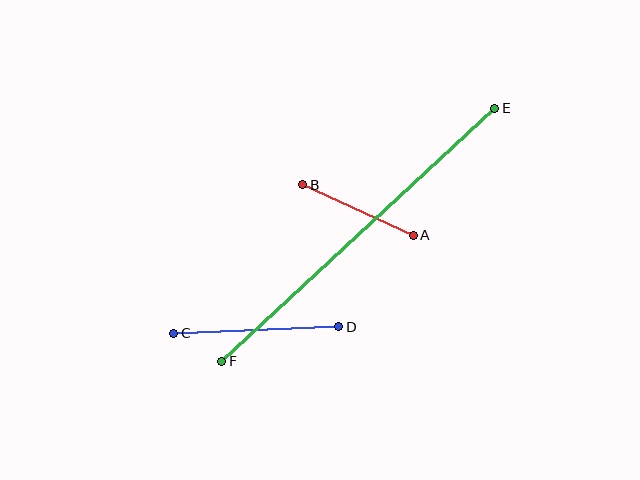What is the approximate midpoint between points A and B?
The midpoint is at approximately (358, 210) pixels.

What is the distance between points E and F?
The distance is approximately 372 pixels.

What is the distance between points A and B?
The distance is approximately 121 pixels.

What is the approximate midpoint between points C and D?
The midpoint is at approximately (256, 330) pixels.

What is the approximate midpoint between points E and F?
The midpoint is at approximately (358, 235) pixels.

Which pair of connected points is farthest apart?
Points E and F are farthest apart.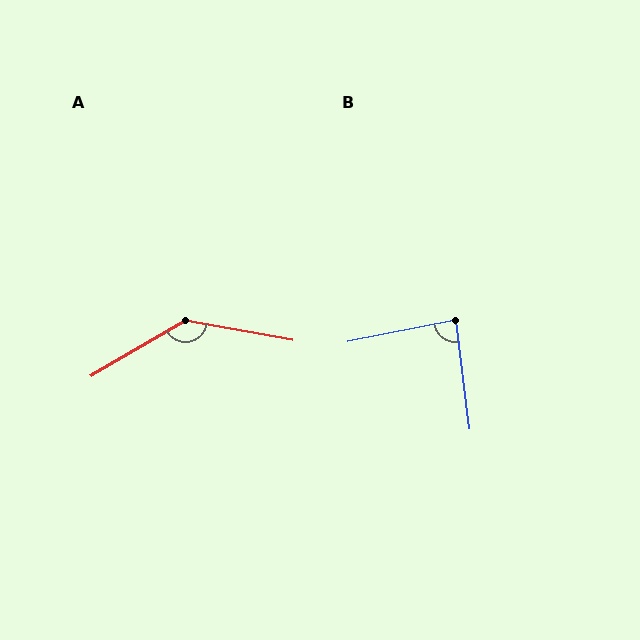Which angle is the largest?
A, at approximately 139 degrees.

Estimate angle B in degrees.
Approximately 86 degrees.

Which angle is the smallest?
B, at approximately 86 degrees.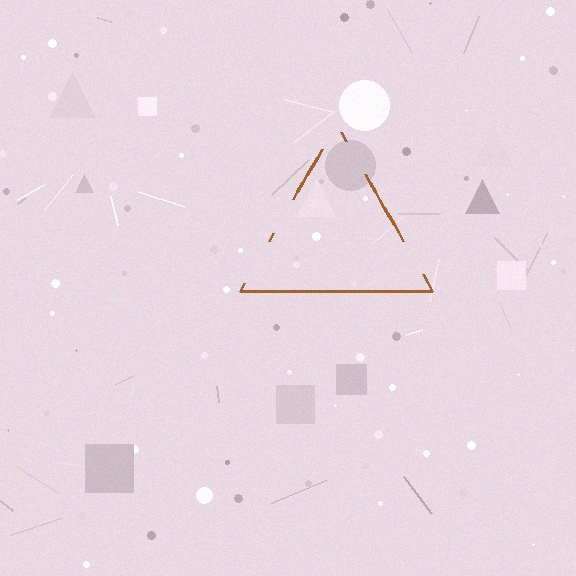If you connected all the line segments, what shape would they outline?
They would outline a triangle.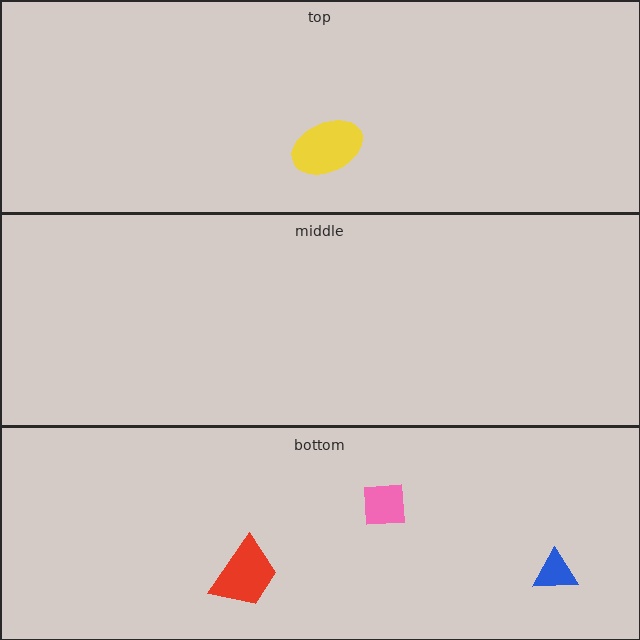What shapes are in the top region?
The yellow ellipse.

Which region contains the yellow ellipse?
The top region.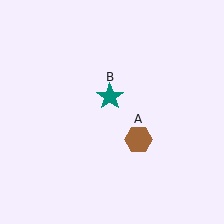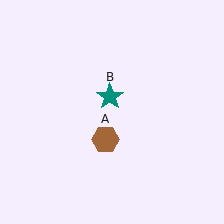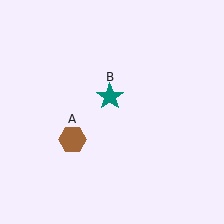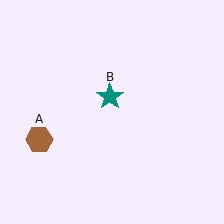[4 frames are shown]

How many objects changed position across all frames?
1 object changed position: brown hexagon (object A).